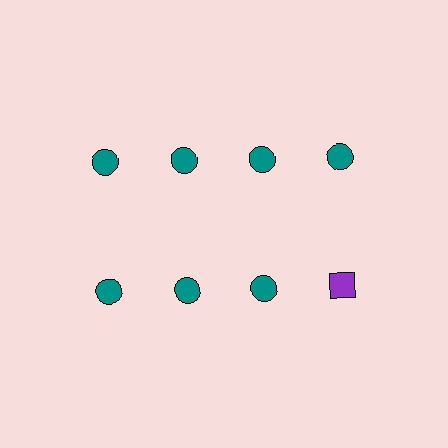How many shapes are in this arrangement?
There are 8 shapes arranged in a grid pattern.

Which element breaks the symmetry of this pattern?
The purple square in the second row, second from right column breaks the symmetry. All other shapes are teal circles.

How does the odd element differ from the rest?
It differs in both color (purple instead of teal) and shape (square instead of circle).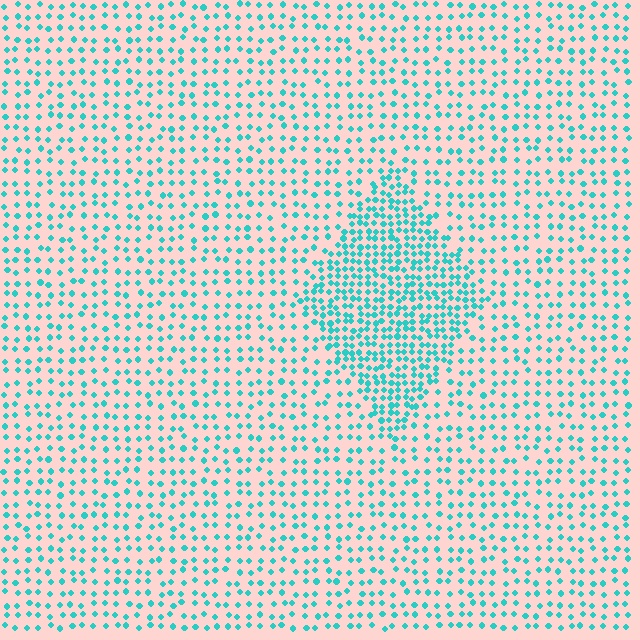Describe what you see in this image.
The image contains small cyan elements arranged at two different densities. A diamond-shaped region is visible where the elements are more densely packed than the surrounding area.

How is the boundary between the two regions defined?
The boundary is defined by a change in element density (approximately 2.1x ratio). All elements are the same color, size, and shape.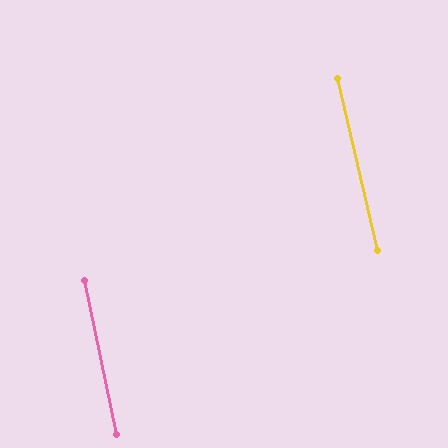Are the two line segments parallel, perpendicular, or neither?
Parallel — their directions differ by only 1.4°.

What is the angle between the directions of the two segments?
Approximately 1 degree.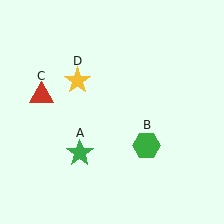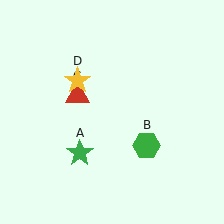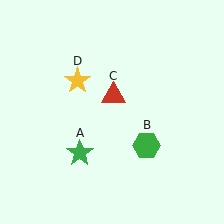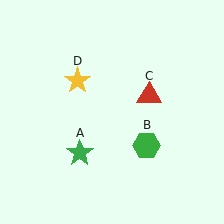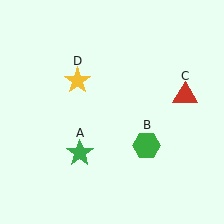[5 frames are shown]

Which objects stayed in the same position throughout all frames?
Green star (object A) and green hexagon (object B) and yellow star (object D) remained stationary.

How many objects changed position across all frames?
1 object changed position: red triangle (object C).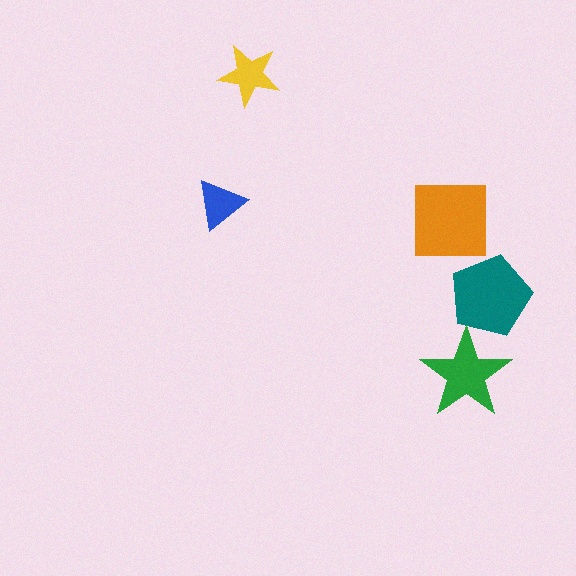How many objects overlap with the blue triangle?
0 objects overlap with the blue triangle.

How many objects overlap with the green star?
1 object overlaps with the green star.